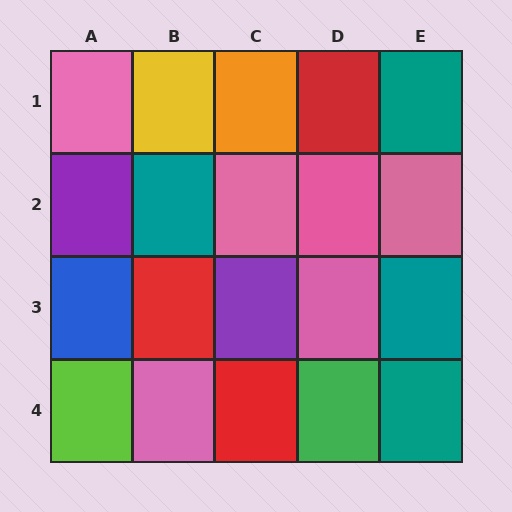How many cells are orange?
1 cell is orange.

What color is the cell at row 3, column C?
Purple.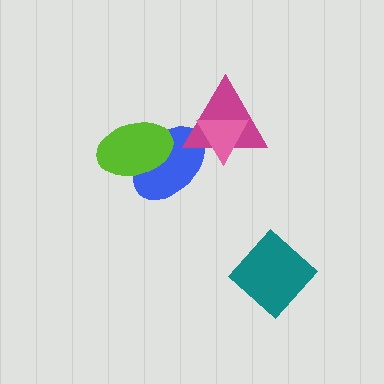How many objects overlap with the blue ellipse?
3 objects overlap with the blue ellipse.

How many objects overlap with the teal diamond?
0 objects overlap with the teal diamond.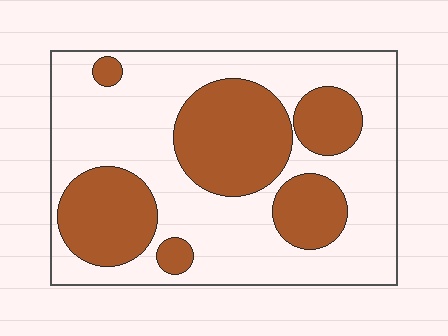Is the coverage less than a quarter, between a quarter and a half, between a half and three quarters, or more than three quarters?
Between a quarter and a half.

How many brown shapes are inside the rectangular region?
6.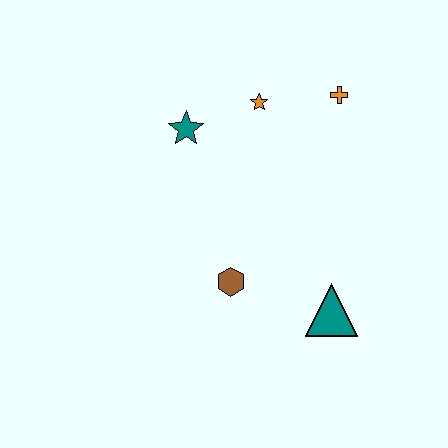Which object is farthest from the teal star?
The teal triangle is farthest from the teal star.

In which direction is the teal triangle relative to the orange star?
The teal triangle is below the orange star.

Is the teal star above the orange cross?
No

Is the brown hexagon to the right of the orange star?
No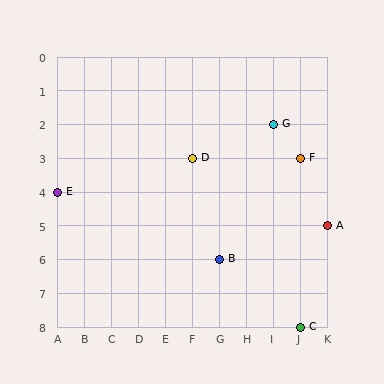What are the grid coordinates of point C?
Point C is at grid coordinates (J, 8).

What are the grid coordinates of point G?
Point G is at grid coordinates (I, 2).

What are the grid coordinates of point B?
Point B is at grid coordinates (G, 6).